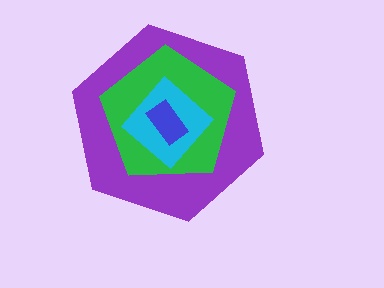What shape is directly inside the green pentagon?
The cyan diamond.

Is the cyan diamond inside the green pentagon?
Yes.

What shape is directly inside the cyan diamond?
The blue rectangle.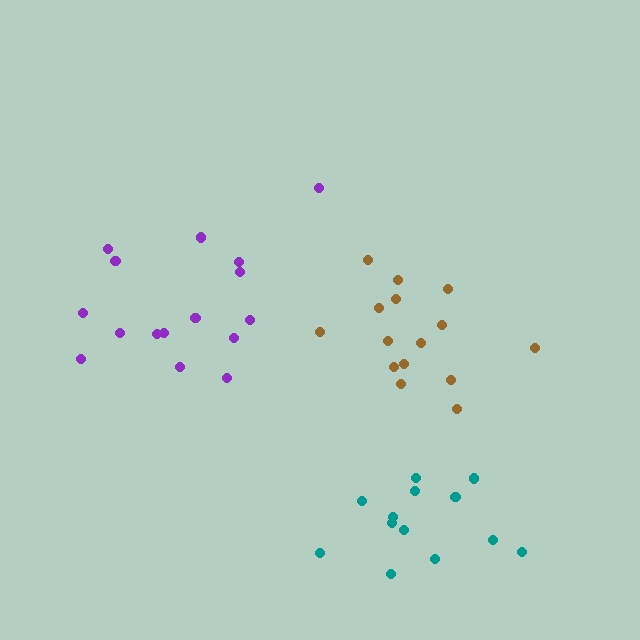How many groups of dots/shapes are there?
There are 3 groups.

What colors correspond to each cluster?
The clusters are colored: brown, purple, teal.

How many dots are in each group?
Group 1: 15 dots, Group 2: 16 dots, Group 3: 13 dots (44 total).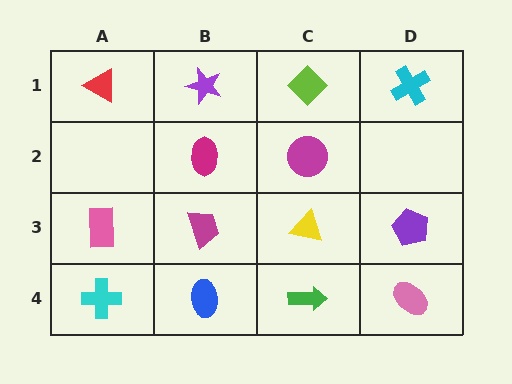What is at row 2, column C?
A magenta circle.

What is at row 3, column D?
A purple pentagon.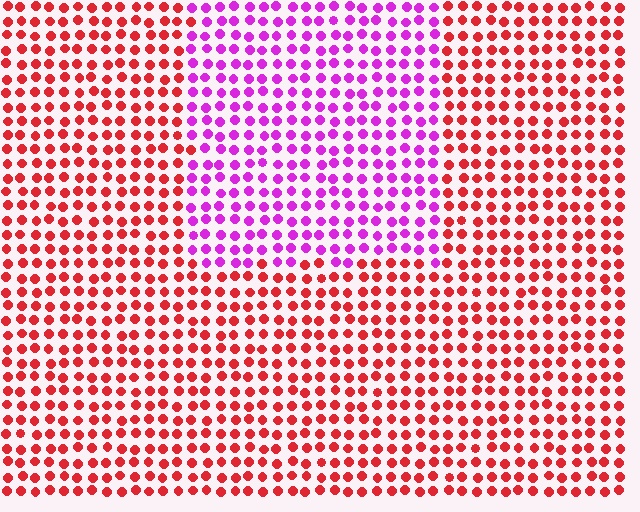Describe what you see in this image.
The image is filled with small red elements in a uniform arrangement. A rectangle-shaped region is visible where the elements are tinted to a slightly different hue, forming a subtle color boundary.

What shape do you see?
I see a rectangle.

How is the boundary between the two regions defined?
The boundary is defined purely by a slight shift in hue (about 58 degrees). Spacing, size, and orientation are identical on both sides.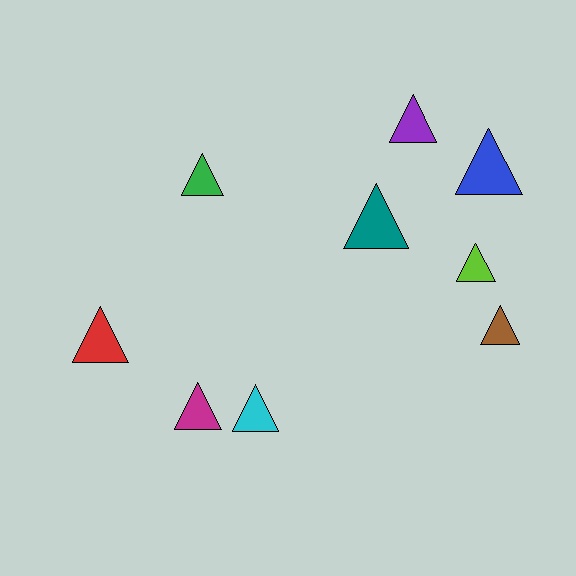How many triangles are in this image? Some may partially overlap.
There are 9 triangles.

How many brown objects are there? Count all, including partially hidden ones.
There is 1 brown object.